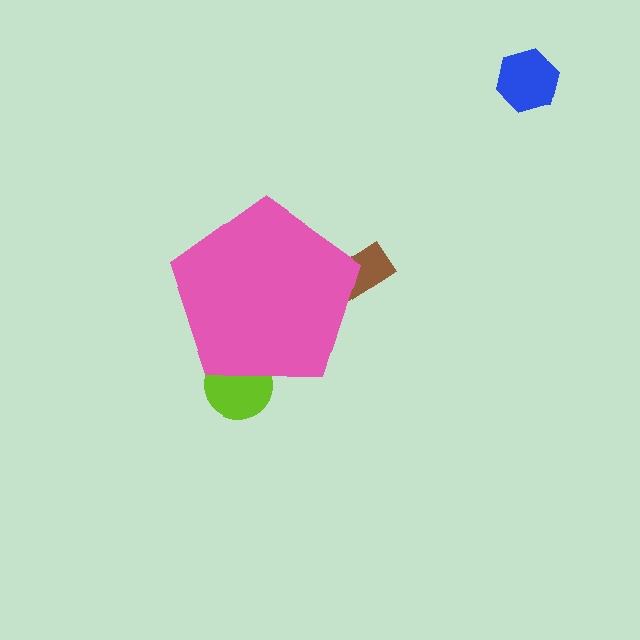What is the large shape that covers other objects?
A pink pentagon.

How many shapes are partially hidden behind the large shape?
2 shapes are partially hidden.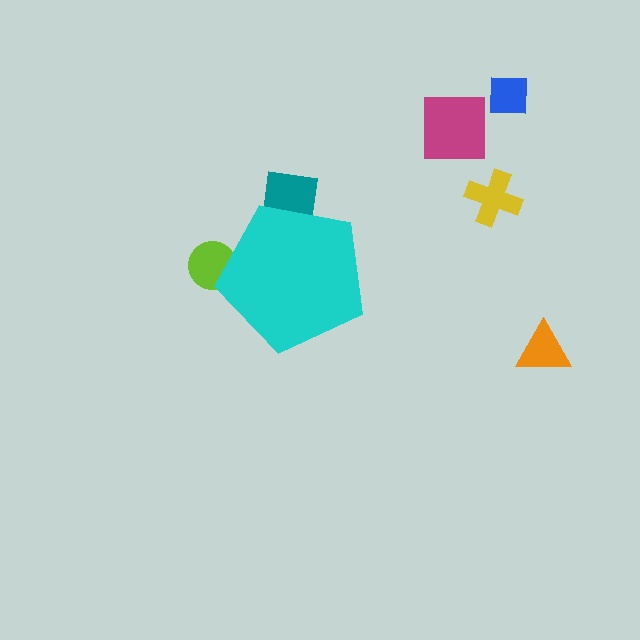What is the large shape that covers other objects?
A cyan pentagon.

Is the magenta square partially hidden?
No, the magenta square is fully visible.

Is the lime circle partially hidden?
Yes, the lime circle is partially hidden behind the cyan pentagon.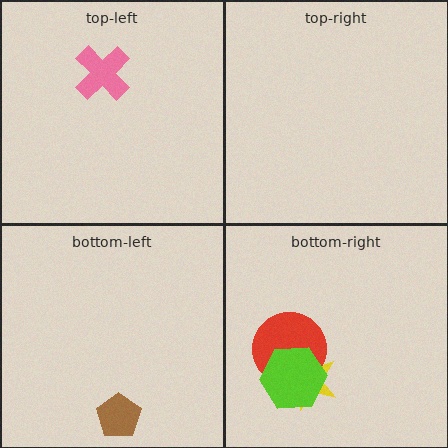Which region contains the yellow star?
The bottom-right region.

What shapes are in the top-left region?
The pink cross.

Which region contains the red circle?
The bottom-right region.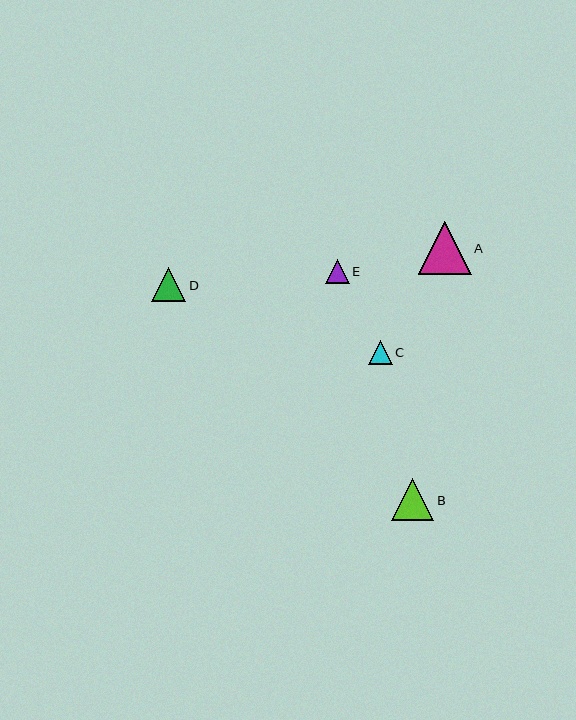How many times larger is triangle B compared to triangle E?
Triangle B is approximately 1.8 times the size of triangle E.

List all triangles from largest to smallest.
From largest to smallest: A, B, D, C, E.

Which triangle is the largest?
Triangle A is the largest with a size of approximately 53 pixels.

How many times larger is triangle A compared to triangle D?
Triangle A is approximately 1.6 times the size of triangle D.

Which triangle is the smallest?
Triangle E is the smallest with a size of approximately 24 pixels.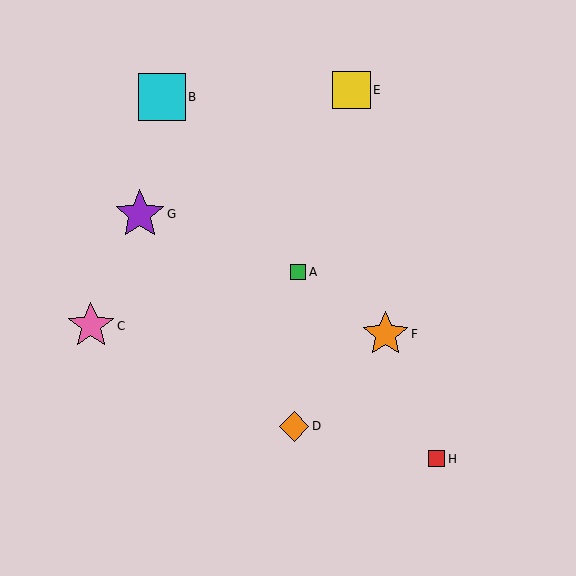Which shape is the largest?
The purple star (labeled G) is the largest.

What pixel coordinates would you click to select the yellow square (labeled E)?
Click at (351, 90) to select the yellow square E.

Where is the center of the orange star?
The center of the orange star is at (385, 334).